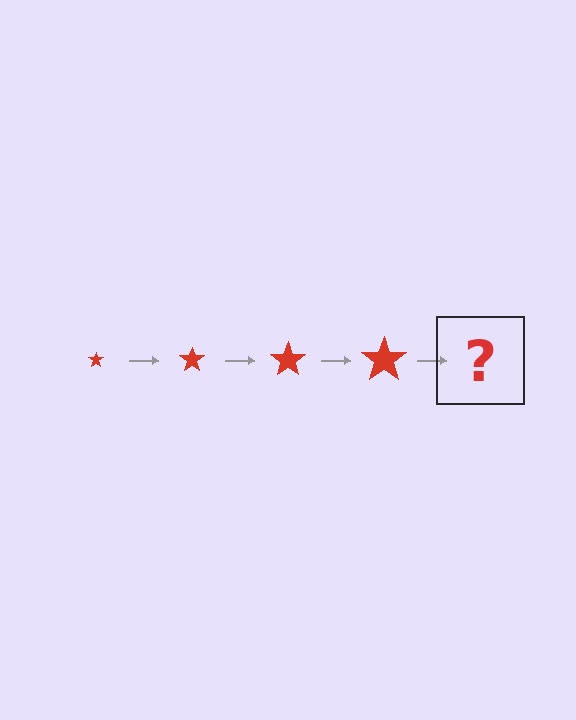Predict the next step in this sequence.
The next step is a red star, larger than the previous one.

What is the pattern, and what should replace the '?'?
The pattern is that the star gets progressively larger each step. The '?' should be a red star, larger than the previous one.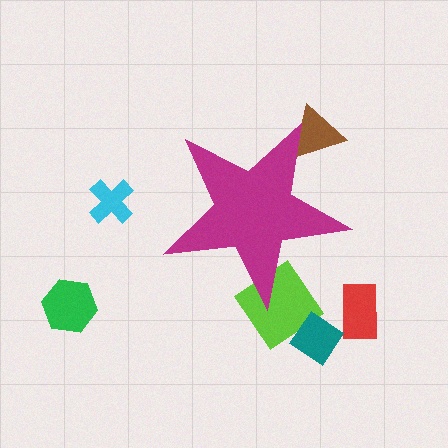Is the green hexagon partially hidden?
No, the green hexagon is fully visible.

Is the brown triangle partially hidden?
Yes, the brown triangle is partially hidden behind the magenta star.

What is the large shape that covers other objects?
A magenta star.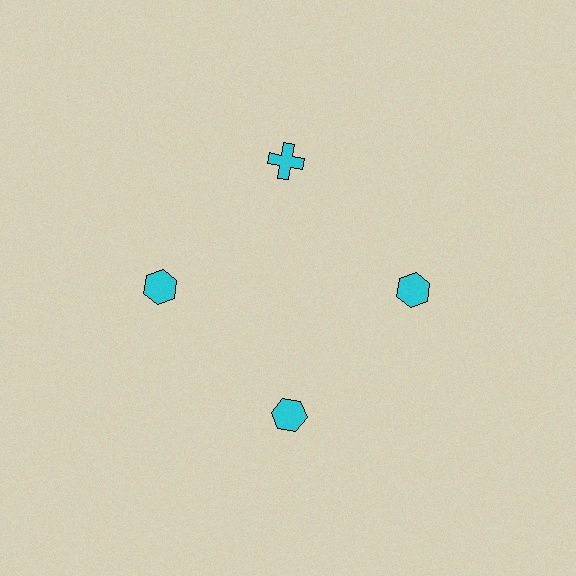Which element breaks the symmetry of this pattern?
The cyan cross at roughly the 12 o'clock position breaks the symmetry. All other shapes are cyan hexagons.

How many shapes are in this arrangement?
There are 4 shapes arranged in a ring pattern.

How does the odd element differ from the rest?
It has a different shape: cross instead of hexagon.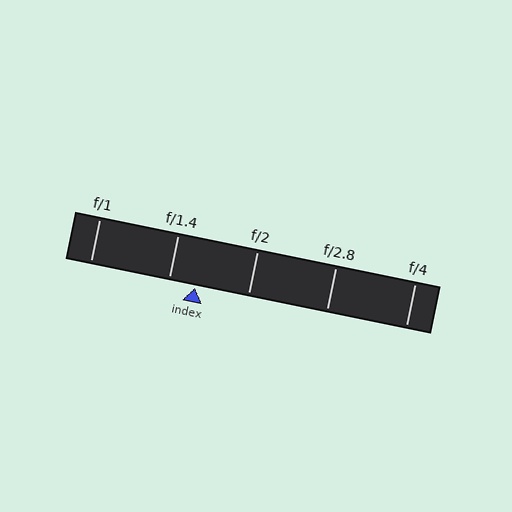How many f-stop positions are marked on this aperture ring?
There are 5 f-stop positions marked.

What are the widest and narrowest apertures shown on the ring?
The widest aperture shown is f/1 and the narrowest is f/4.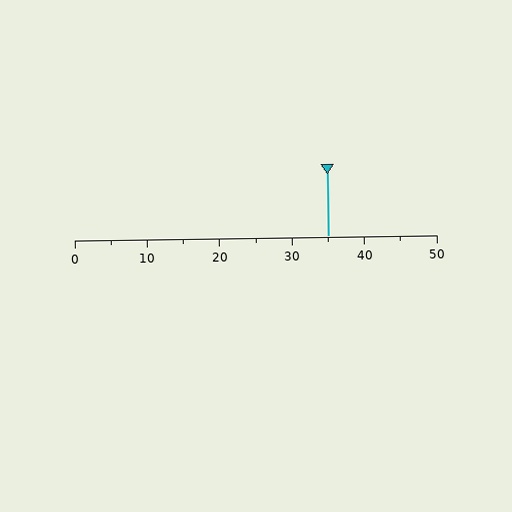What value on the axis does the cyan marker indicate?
The marker indicates approximately 35.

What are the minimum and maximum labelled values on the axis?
The axis runs from 0 to 50.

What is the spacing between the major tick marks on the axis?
The major ticks are spaced 10 apart.